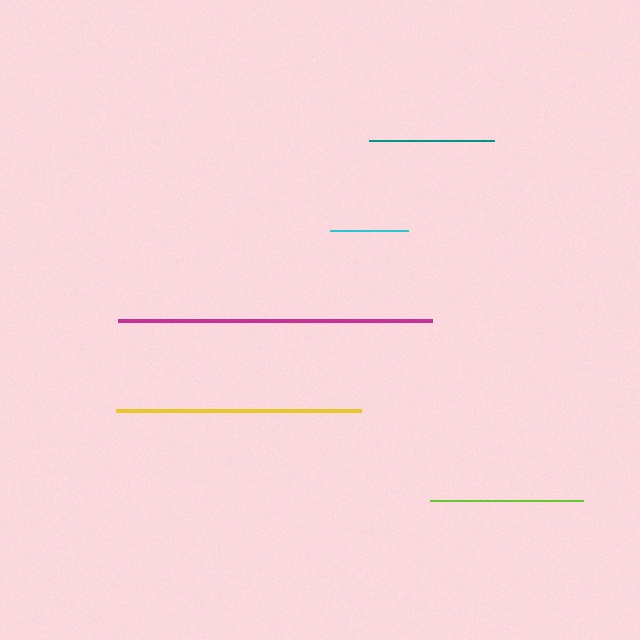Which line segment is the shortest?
The cyan line is the shortest at approximately 78 pixels.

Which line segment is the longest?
The magenta line is the longest at approximately 314 pixels.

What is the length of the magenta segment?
The magenta segment is approximately 314 pixels long.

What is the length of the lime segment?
The lime segment is approximately 154 pixels long.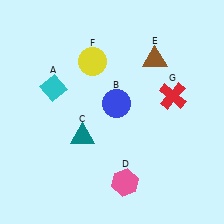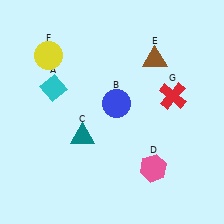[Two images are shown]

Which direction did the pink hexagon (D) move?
The pink hexagon (D) moved right.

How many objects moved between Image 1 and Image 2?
2 objects moved between the two images.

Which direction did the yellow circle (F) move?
The yellow circle (F) moved left.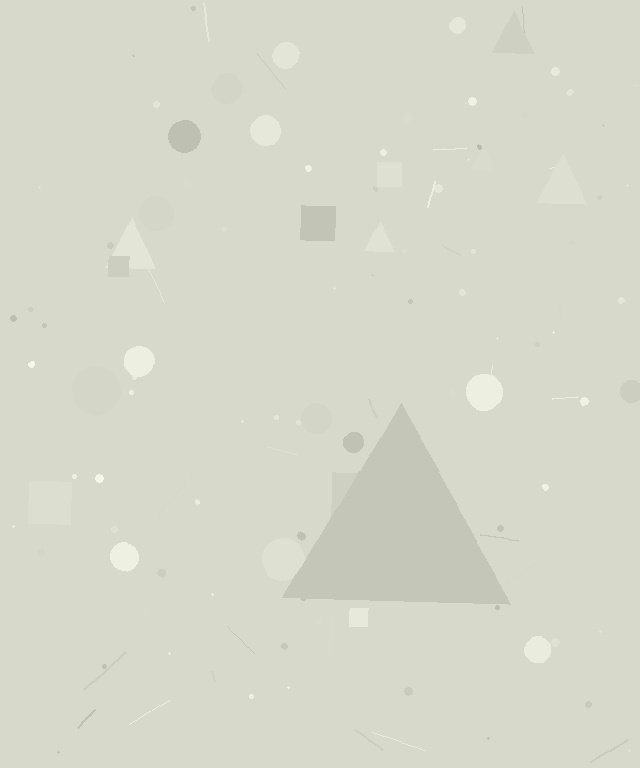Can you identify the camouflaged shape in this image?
The camouflaged shape is a triangle.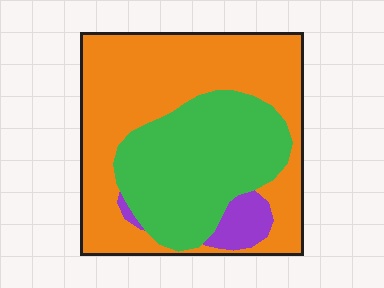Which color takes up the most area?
Orange, at roughly 55%.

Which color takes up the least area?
Purple, at roughly 5%.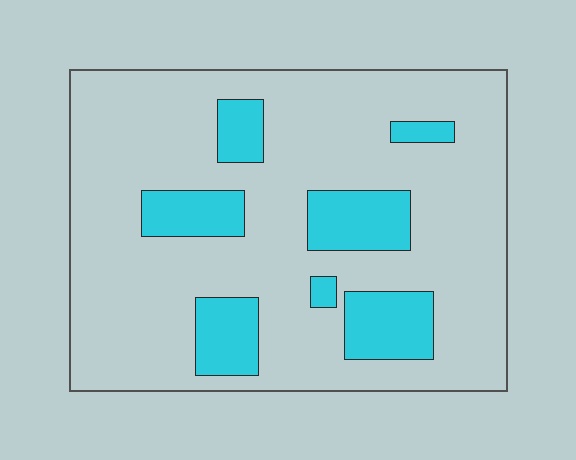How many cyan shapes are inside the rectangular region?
7.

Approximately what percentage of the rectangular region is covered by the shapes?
Approximately 20%.